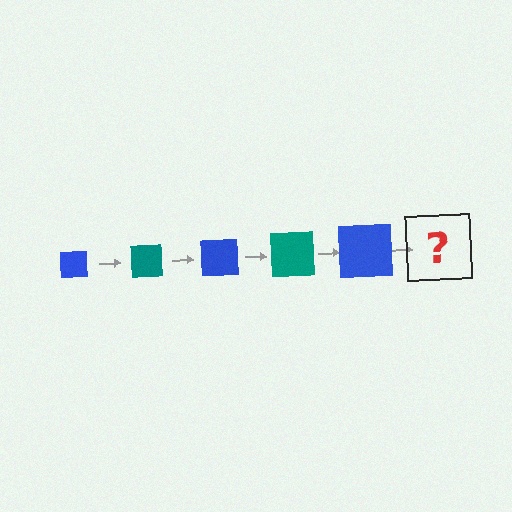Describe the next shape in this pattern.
It should be a teal square, larger than the previous one.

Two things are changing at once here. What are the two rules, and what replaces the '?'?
The two rules are that the square grows larger each step and the color cycles through blue and teal. The '?' should be a teal square, larger than the previous one.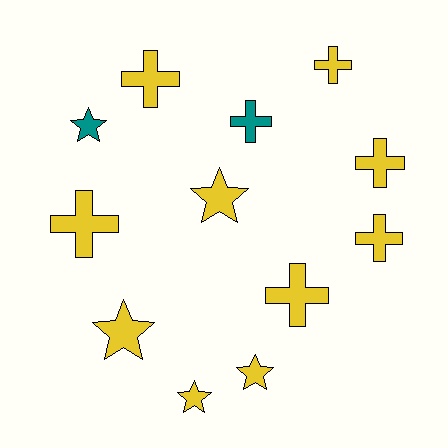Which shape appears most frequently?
Cross, with 7 objects.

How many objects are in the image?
There are 12 objects.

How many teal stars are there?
There is 1 teal star.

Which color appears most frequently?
Yellow, with 10 objects.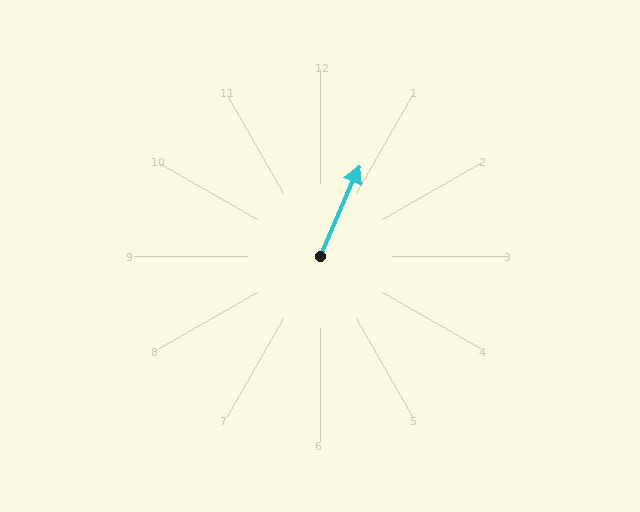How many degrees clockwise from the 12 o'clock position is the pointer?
Approximately 24 degrees.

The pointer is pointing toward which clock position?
Roughly 1 o'clock.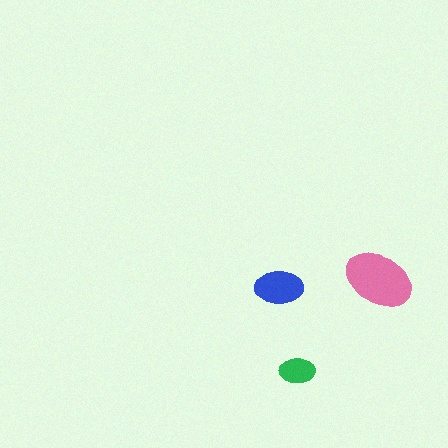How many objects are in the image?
There are 3 objects in the image.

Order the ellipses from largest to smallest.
the pink one, the blue one, the green one.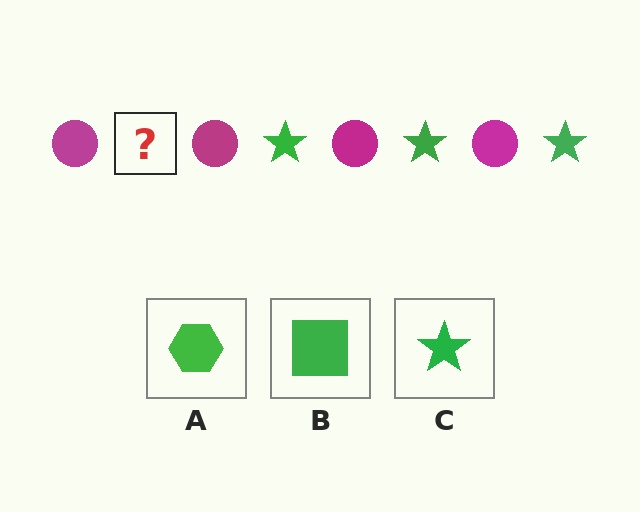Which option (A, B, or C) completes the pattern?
C.